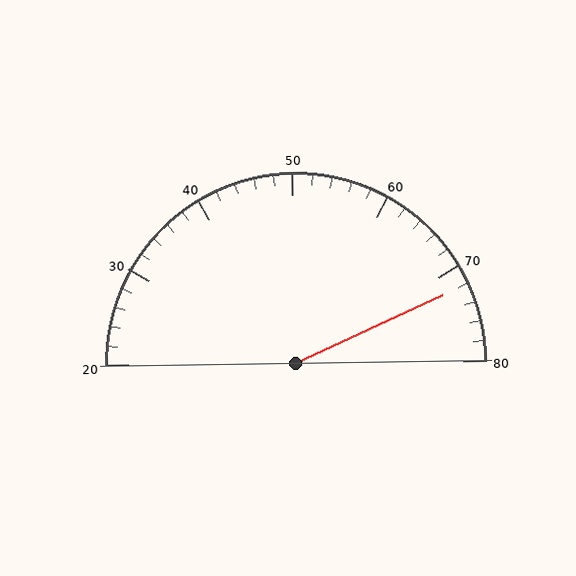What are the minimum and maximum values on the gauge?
The gauge ranges from 20 to 80.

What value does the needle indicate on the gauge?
The needle indicates approximately 72.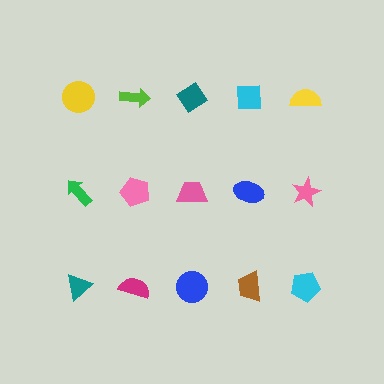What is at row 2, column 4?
A blue ellipse.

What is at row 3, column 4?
A brown trapezoid.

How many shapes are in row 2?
5 shapes.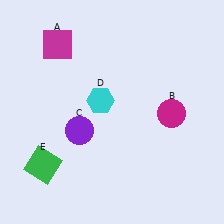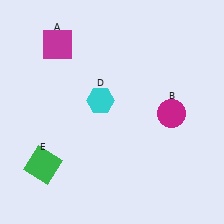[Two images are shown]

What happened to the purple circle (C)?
The purple circle (C) was removed in Image 2. It was in the bottom-left area of Image 1.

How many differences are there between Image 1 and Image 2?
There is 1 difference between the two images.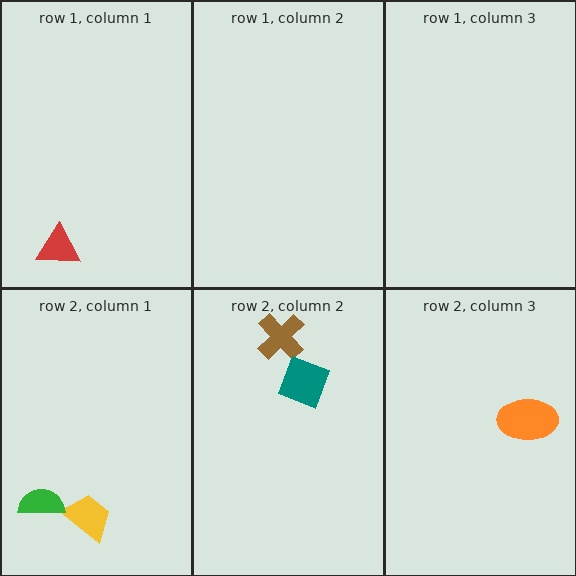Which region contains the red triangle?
The row 1, column 1 region.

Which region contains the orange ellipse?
The row 2, column 3 region.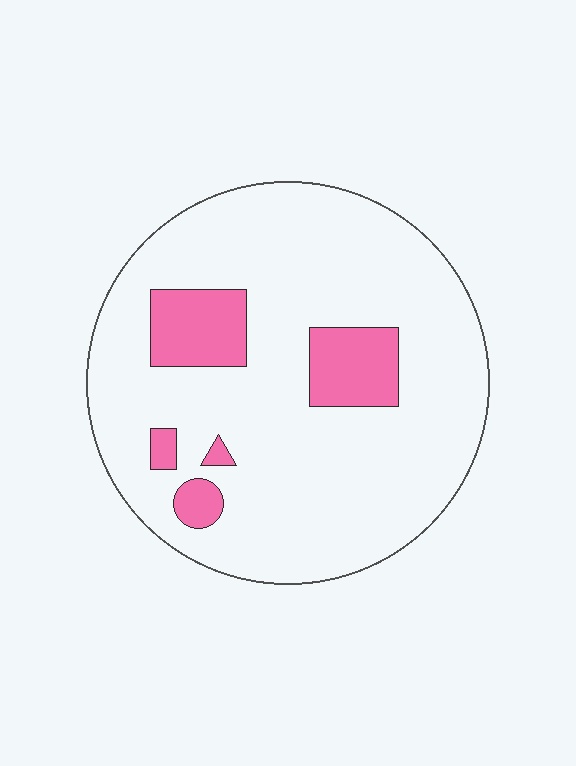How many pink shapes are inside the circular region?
5.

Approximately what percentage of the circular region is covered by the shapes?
Approximately 15%.